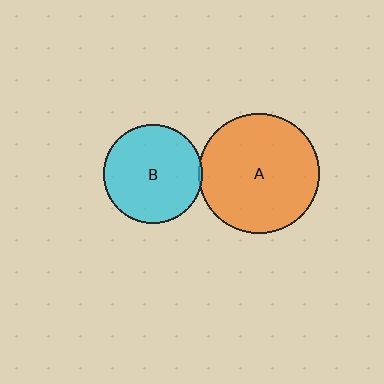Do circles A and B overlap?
Yes.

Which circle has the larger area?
Circle A (orange).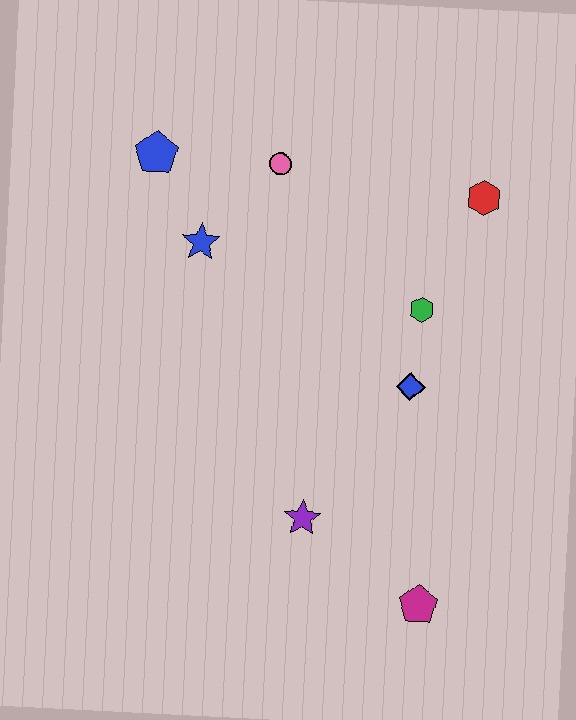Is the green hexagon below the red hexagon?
Yes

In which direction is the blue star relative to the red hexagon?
The blue star is to the left of the red hexagon.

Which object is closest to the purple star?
The magenta pentagon is closest to the purple star.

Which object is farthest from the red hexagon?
The magenta pentagon is farthest from the red hexagon.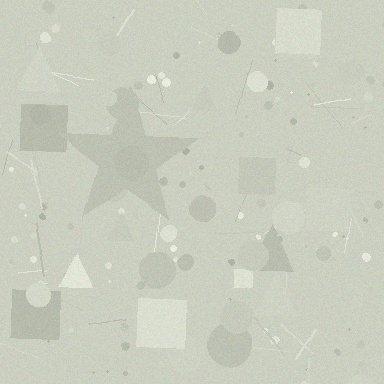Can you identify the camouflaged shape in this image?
The camouflaged shape is a star.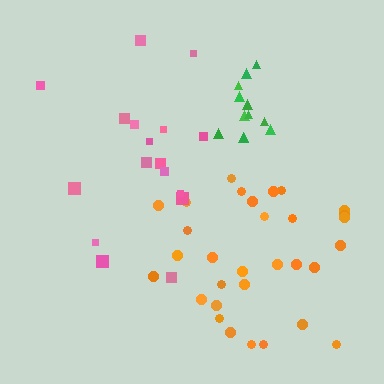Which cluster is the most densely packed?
Green.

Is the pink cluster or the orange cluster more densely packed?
Orange.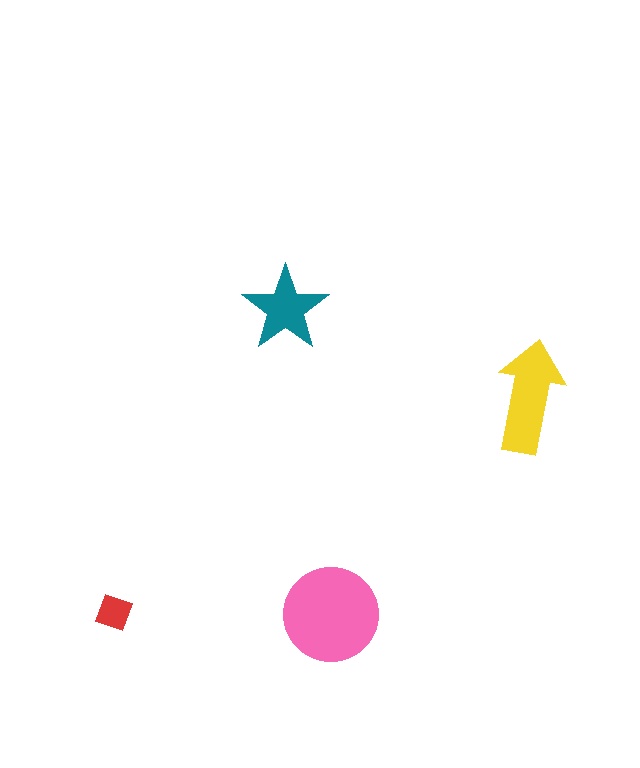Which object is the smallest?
The red diamond.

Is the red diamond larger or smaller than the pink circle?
Smaller.